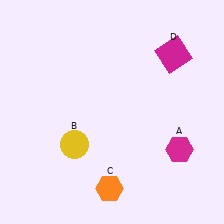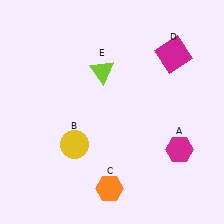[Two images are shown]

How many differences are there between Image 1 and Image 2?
There is 1 difference between the two images.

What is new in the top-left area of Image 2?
A lime triangle (E) was added in the top-left area of Image 2.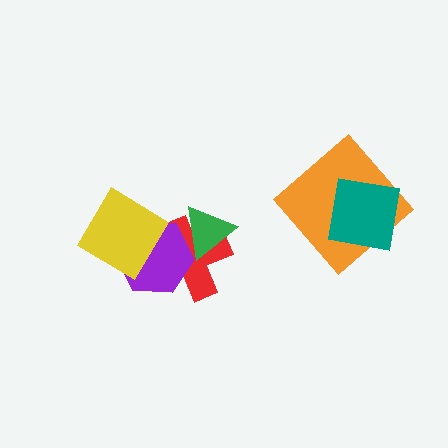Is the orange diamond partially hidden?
Yes, it is partially covered by another shape.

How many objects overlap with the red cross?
2 objects overlap with the red cross.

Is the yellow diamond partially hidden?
No, no other shape covers it.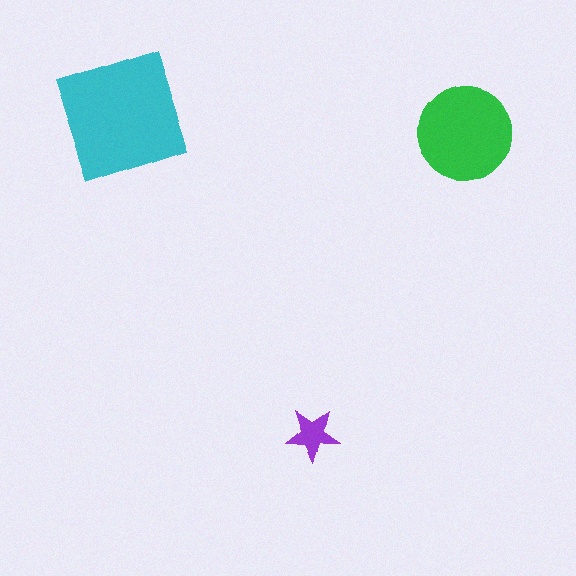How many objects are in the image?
There are 3 objects in the image.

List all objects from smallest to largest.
The purple star, the green circle, the cyan square.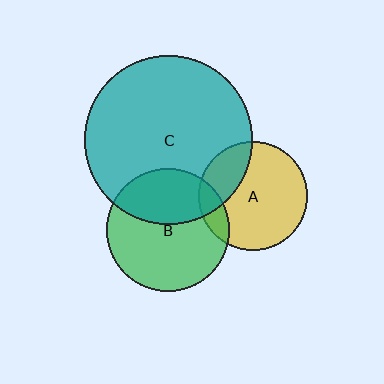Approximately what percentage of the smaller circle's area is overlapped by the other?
Approximately 15%.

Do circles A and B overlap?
Yes.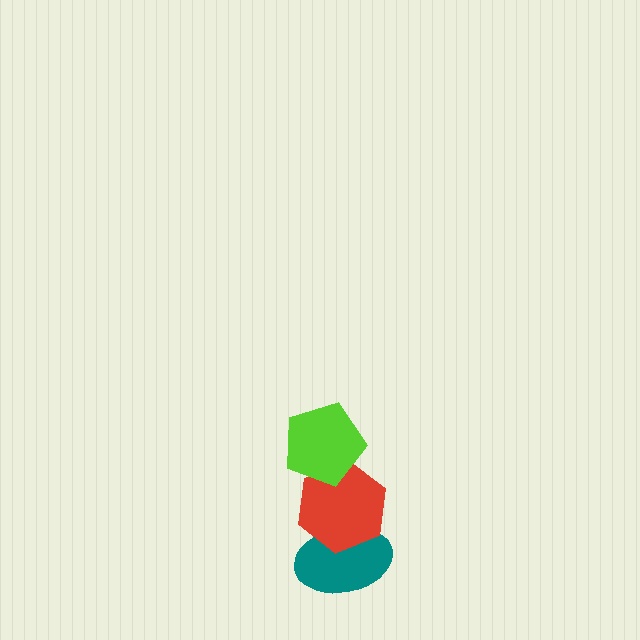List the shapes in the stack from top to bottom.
From top to bottom: the lime pentagon, the red hexagon, the teal ellipse.